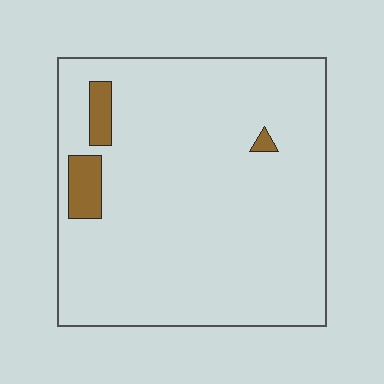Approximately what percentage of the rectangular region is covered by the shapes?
Approximately 5%.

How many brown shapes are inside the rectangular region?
3.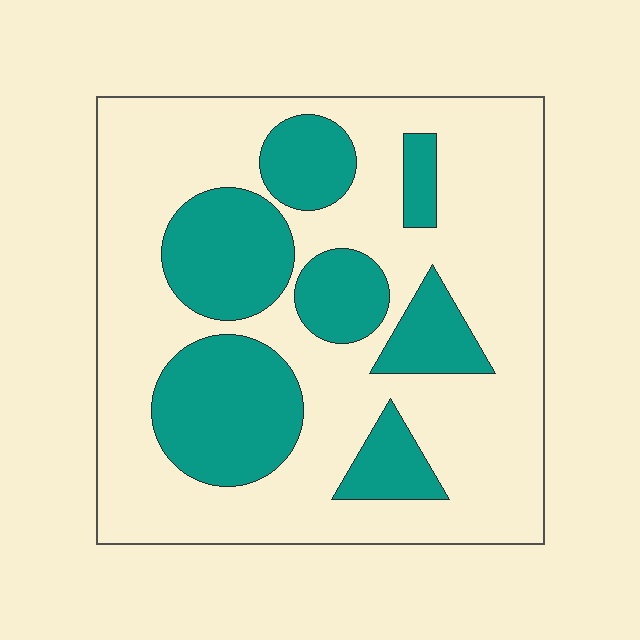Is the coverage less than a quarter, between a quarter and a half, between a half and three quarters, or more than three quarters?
Between a quarter and a half.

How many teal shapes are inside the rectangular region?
7.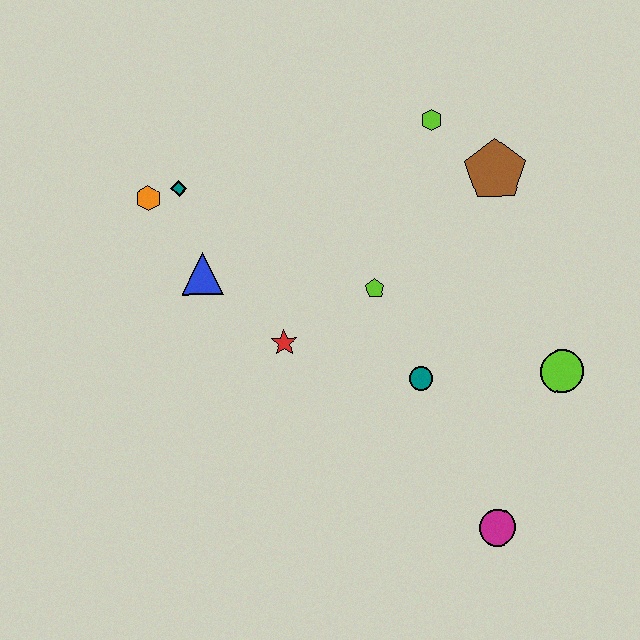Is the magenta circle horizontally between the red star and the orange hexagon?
No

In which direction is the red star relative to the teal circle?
The red star is to the left of the teal circle.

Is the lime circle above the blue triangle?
No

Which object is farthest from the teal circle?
The orange hexagon is farthest from the teal circle.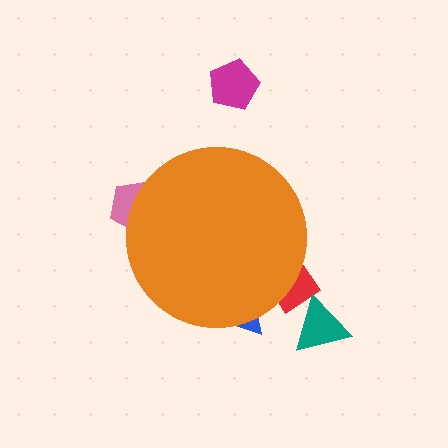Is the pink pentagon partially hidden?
Yes, the pink pentagon is partially hidden behind the orange circle.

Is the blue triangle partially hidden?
Yes, the blue triangle is partially hidden behind the orange circle.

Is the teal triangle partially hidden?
No, the teal triangle is fully visible.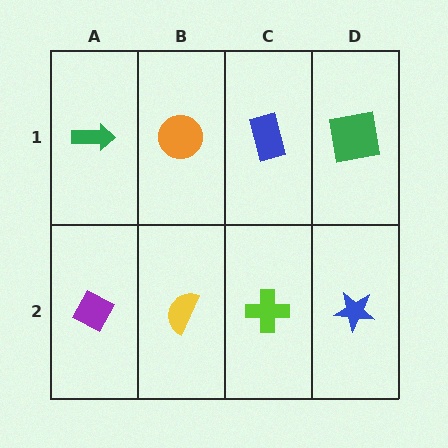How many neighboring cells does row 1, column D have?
2.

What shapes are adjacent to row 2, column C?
A blue rectangle (row 1, column C), a yellow semicircle (row 2, column B), a blue star (row 2, column D).